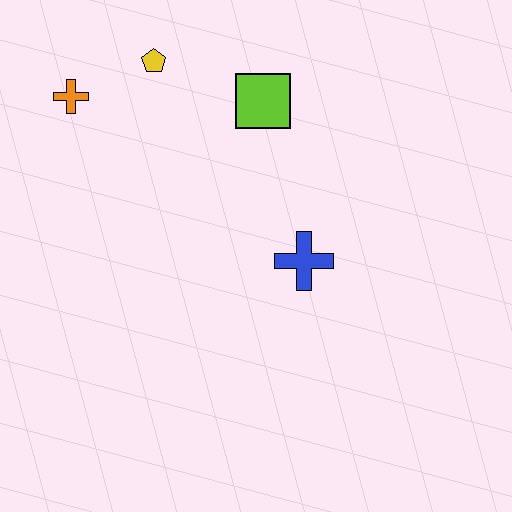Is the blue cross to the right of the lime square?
Yes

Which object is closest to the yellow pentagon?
The orange cross is closest to the yellow pentagon.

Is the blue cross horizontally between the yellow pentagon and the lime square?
No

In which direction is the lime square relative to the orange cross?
The lime square is to the right of the orange cross.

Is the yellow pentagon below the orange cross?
No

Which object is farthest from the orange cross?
The blue cross is farthest from the orange cross.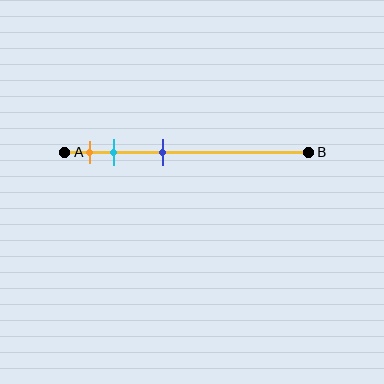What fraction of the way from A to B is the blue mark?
The blue mark is approximately 40% (0.4) of the way from A to B.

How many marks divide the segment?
There are 3 marks dividing the segment.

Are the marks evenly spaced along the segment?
No, the marks are not evenly spaced.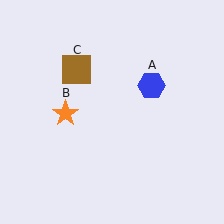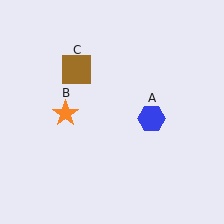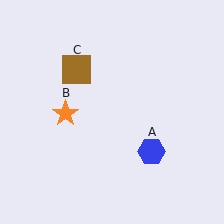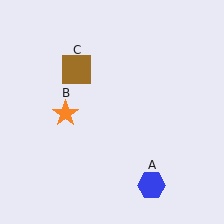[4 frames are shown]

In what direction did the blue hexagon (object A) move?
The blue hexagon (object A) moved down.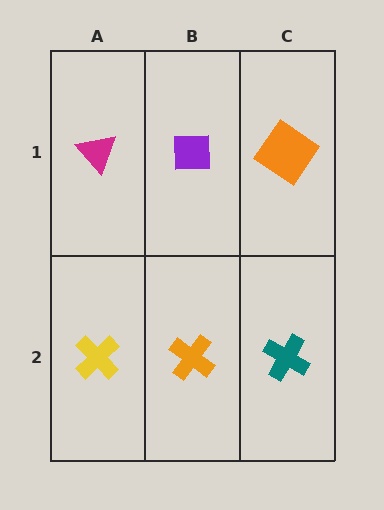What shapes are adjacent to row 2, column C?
An orange diamond (row 1, column C), an orange cross (row 2, column B).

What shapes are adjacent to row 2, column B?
A purple square (row 1, column B), a yellow cross (row 2, column A), a teal cross (row 2, column C).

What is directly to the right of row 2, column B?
A teal cross.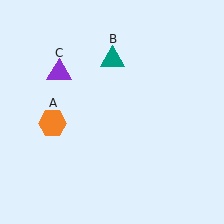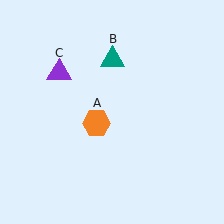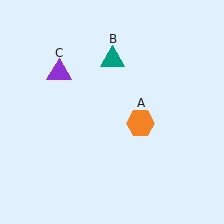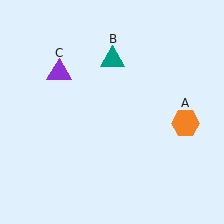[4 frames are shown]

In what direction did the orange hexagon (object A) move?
The orange hexagon (object A) moved right.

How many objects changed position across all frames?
1 object changed position: orange hexagon (object A).